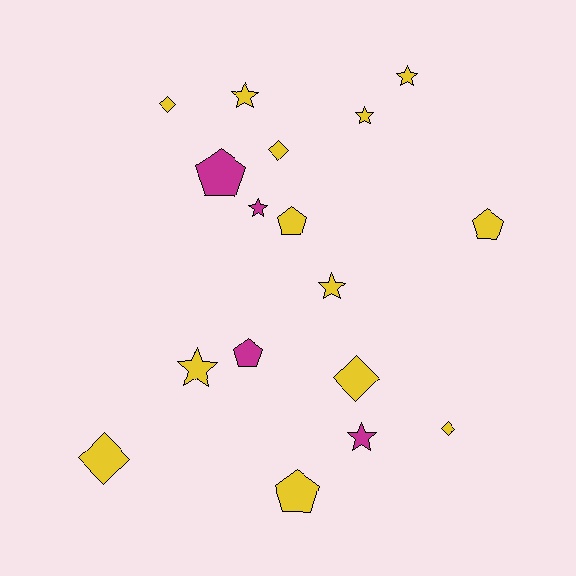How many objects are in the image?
There are 17 objects.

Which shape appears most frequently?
Star, with 7 objects.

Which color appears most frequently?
Yellow, with 13 objects.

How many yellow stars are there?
There are 5 yellow stars.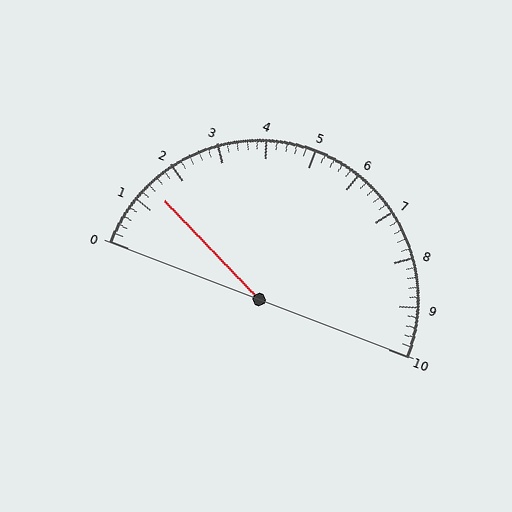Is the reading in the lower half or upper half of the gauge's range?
The reading is in the lower half of the range (0 to 10).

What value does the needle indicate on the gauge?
The needle indicates approximately 1.4.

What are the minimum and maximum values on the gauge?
The gauge ranges from 0 to 10.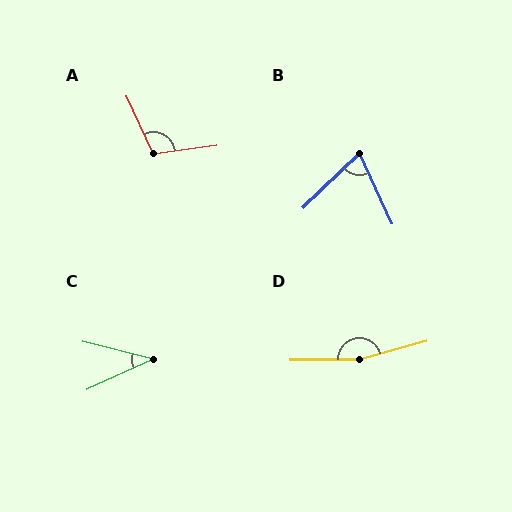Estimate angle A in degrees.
Approximately 107 degrees.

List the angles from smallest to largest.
C (39°), B (71°), A (107°), D (165°).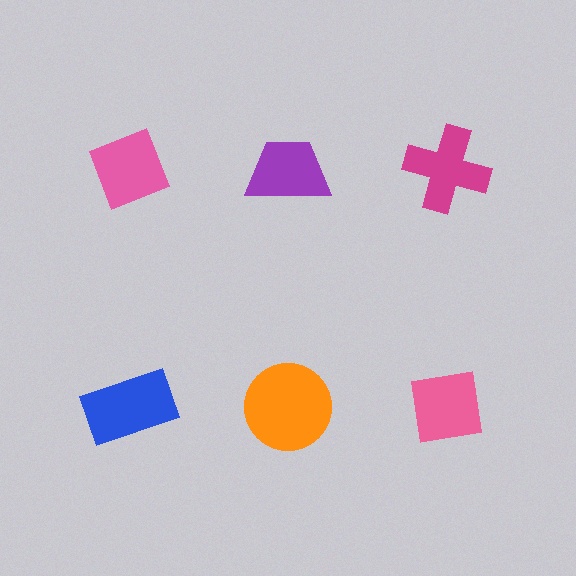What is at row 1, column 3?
A magenta cross.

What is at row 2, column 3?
A pink square.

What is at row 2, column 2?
An orange circle.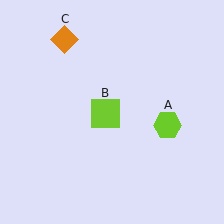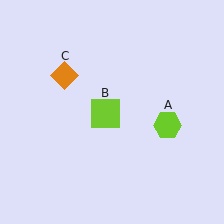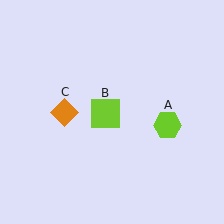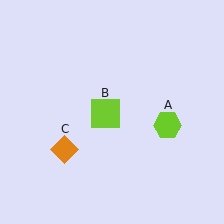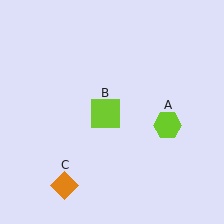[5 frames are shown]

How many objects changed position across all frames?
1 object changed position: orange diamond (object C).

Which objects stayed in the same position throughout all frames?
Lime hexagon (object A) and lime square (object B) remained stationary.